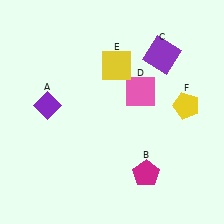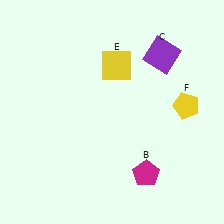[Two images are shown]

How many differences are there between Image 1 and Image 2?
There are 2 differences between the two images.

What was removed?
The purple diamond (A), the pink square (D) were removed in Image 2.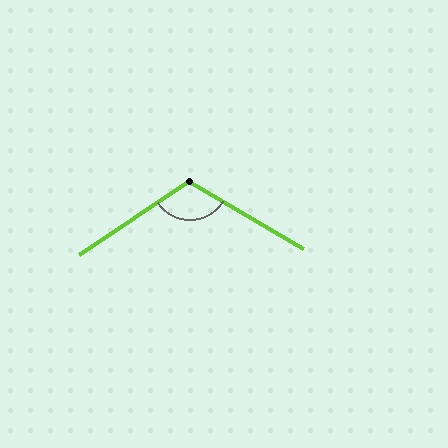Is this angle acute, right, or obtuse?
It is obtuse.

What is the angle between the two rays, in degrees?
Approximately 115 degrees.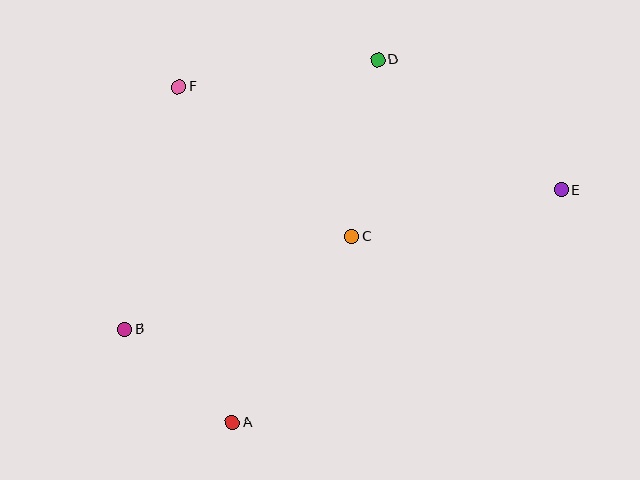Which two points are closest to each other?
Points A and B are closest to each other.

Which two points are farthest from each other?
Points B and E are farthest from each other.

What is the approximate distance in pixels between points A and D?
The distance between A and D is approximately 391 pixels.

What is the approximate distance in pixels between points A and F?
The distance between A and F is approximately 340 pixels.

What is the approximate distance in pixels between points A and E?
The distance between A and E is approximately 403 pixels.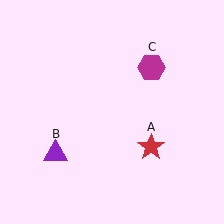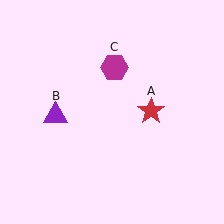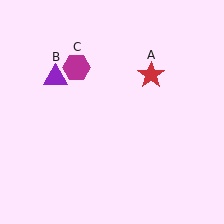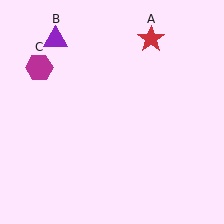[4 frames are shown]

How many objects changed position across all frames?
3 objects changed position: red star (object A), purple triangle (object B), magenta hexagon (object C).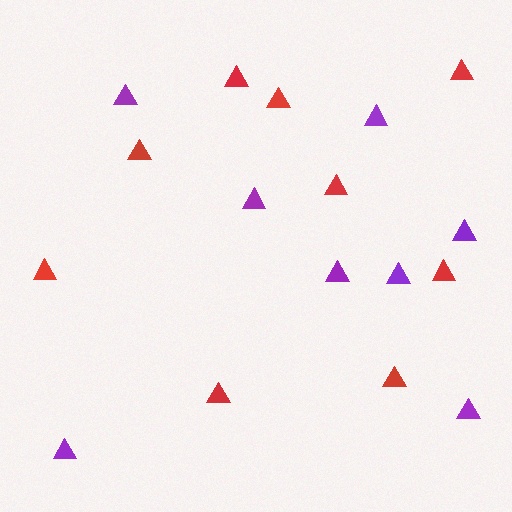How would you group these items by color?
There are 2 groups: one group of red triangles (9) and one group of purple triangles (8).